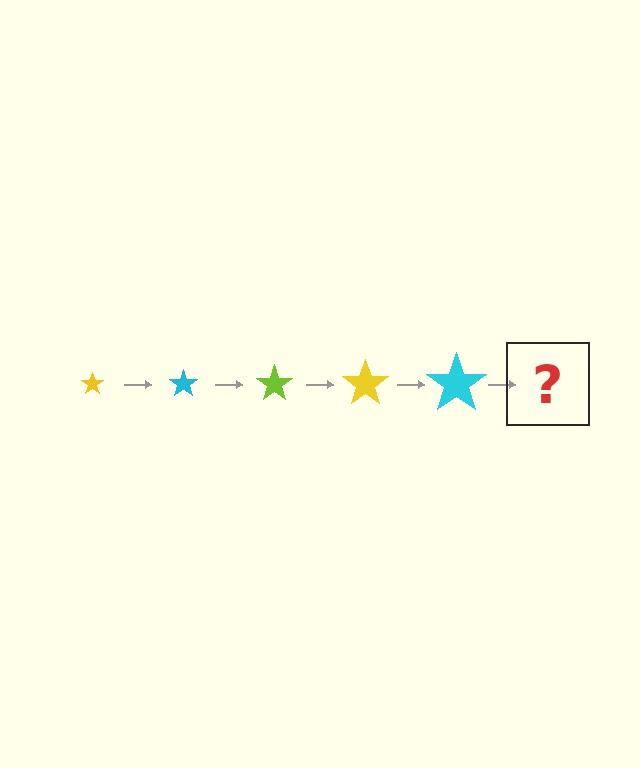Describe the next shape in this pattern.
It should be a lime star, larger than the previous one.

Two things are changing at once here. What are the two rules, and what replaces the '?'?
The two rules are that the star grows larger each step and the color cycles through yellow, cyan, and lime. The '?' should be a lime star, larger than the previous one.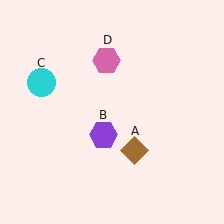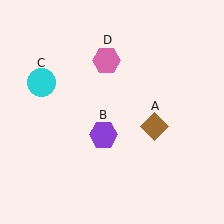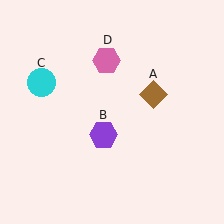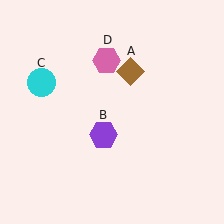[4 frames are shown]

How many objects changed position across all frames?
1 object changed position: brown diamond (object A).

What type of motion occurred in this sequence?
The brown diamond (object A) rotated counterclockwise around the center of the scene.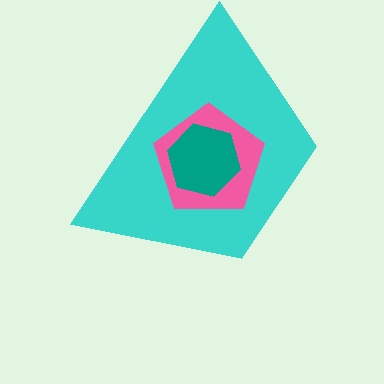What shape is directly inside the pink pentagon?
The teal hexagon.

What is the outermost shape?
The cyan trapezoid.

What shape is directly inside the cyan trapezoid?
The pink pentagon.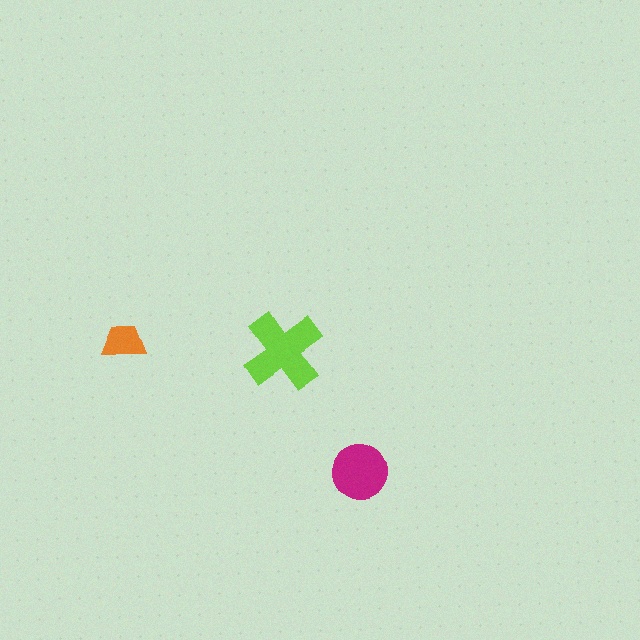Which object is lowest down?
The magenta circle is bottommost.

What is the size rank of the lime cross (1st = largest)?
1st.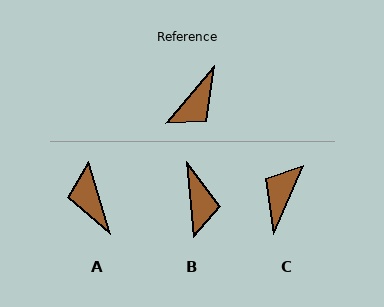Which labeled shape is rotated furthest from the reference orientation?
C, about 163 degrees away.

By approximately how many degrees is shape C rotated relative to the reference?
Approximately 163 degrees clockwise.